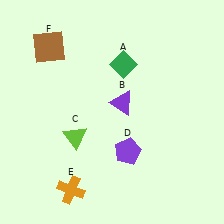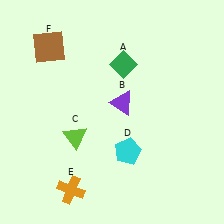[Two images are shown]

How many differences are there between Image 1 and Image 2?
There is 1 difference between the two images.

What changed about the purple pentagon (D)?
In Image 1, D is purple. In Image 2, it changed to cyan.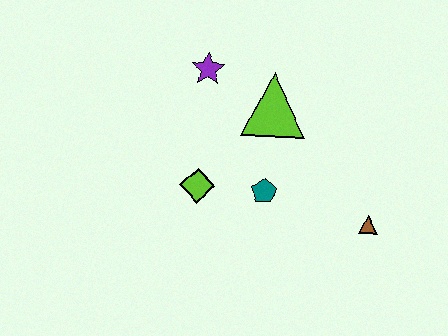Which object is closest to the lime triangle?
The purple star is closest to the lime triangle.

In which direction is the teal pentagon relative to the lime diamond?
The teal pentagon is to the right of the lime diamond.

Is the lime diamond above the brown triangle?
Yes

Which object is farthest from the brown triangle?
The purple star is farthest from the brown triangle.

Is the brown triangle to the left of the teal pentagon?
No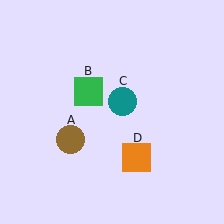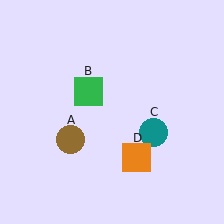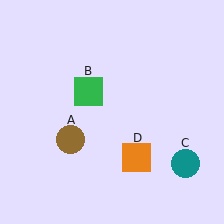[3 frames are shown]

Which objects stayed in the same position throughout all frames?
Brown circle (object A) and green square (object B) and orange square (object D) remained stationary.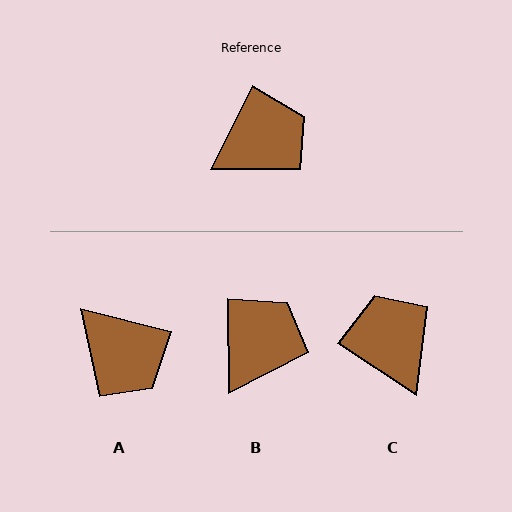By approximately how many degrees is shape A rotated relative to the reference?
Approximately 78 degrees clockwise.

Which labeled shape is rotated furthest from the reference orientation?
C, about 83 degrees away.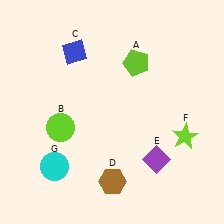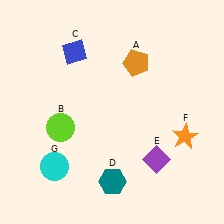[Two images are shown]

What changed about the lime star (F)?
In Image 1, F is lime. In Image 2, it changed to orange.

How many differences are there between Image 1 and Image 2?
There are 3 differences between the two images.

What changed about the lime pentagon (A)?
In Image 1, A is lime. In Image 2, it changed to orange.